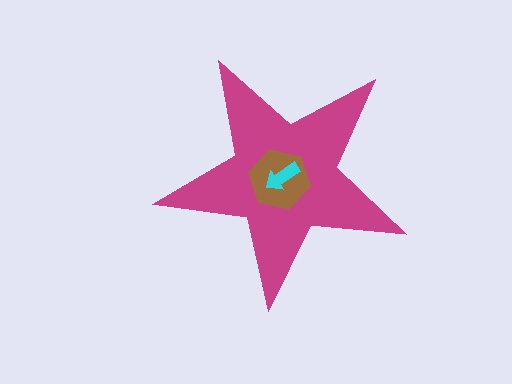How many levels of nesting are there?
3.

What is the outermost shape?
The magenta star.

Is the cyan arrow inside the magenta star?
Yes.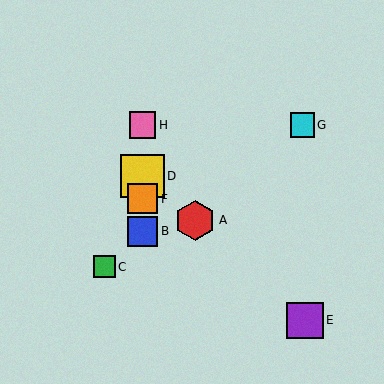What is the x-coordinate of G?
Object G is at x≈302.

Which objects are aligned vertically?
Objects B, D, F, H are aligned vertically.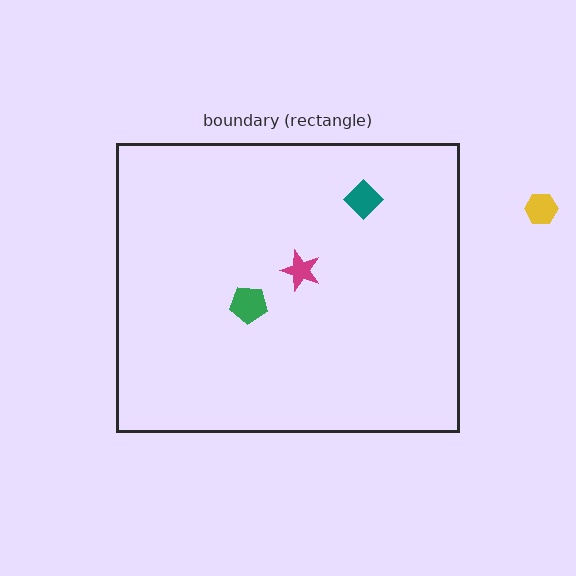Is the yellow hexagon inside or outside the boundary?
Outside.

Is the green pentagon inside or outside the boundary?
Inside.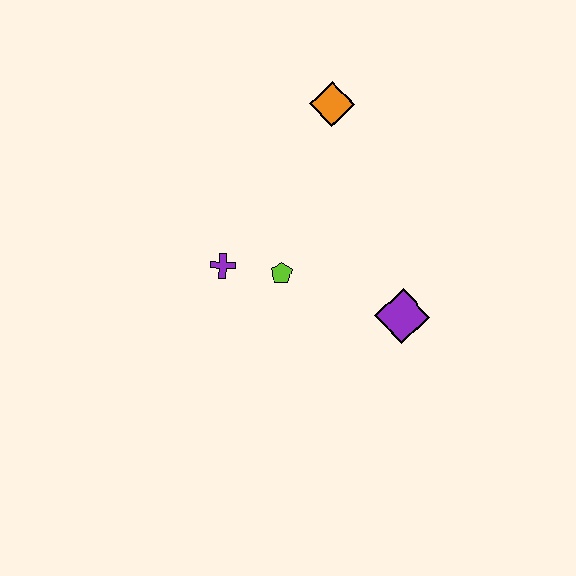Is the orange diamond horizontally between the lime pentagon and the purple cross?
No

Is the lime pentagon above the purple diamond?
Yes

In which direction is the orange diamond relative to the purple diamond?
The orange diamond is above the purple diamond.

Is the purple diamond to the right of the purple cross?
Yes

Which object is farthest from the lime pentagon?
The orange diamond is farthest from the lime pentagon.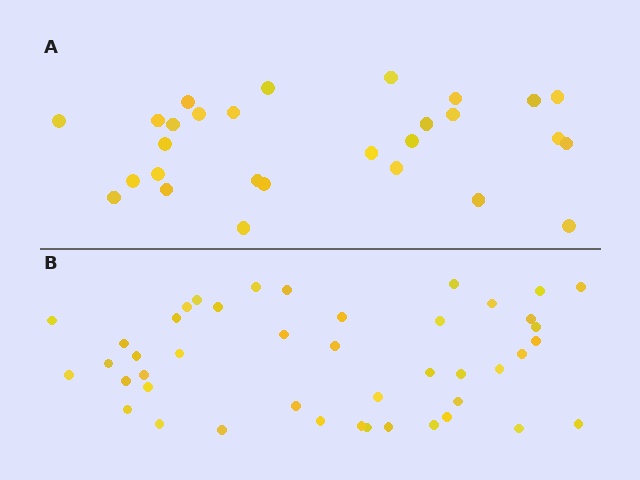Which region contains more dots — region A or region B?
Region B (the bottom region) has more dots.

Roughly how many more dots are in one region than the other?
Region B has approximately 15 more dots than region A.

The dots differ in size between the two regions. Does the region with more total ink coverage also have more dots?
No. Region A has more total ink coverage because its dots are larger, but region B actually contains more individual dots. Total area can be misleading — the number of items is what matters here.